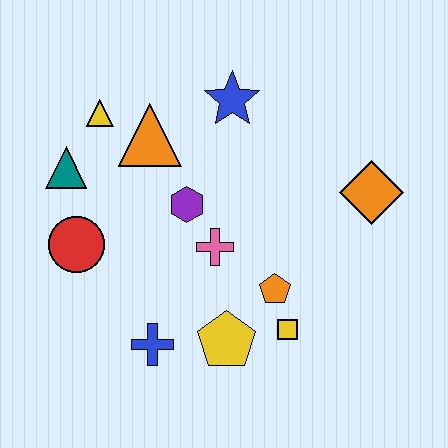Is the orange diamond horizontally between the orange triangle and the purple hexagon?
No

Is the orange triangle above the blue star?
No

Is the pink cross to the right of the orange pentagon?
No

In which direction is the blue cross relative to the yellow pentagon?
The blue cross is to the left of the yellow pentagon.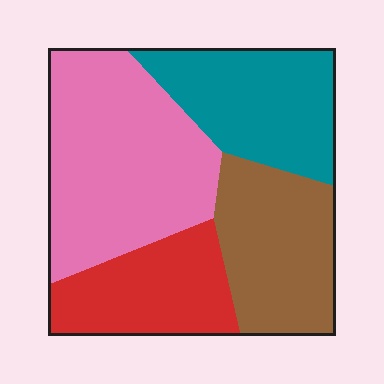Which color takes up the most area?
Pink, at roughly 35%.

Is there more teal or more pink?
Pink.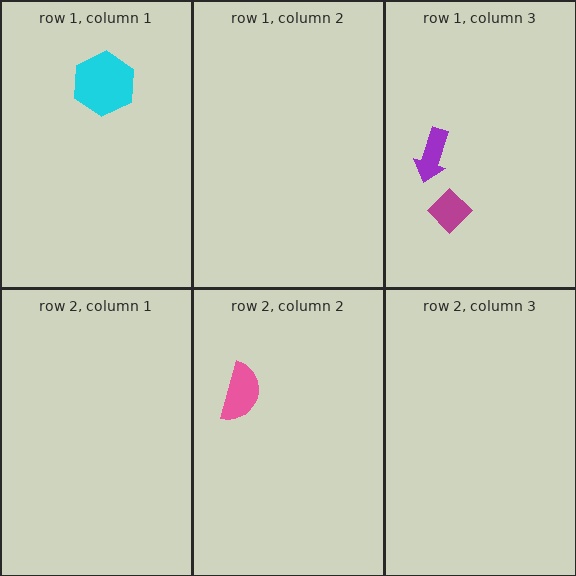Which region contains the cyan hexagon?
The row 1, column 1 region.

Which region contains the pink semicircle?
The row 2, column 2 region.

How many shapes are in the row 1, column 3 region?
2.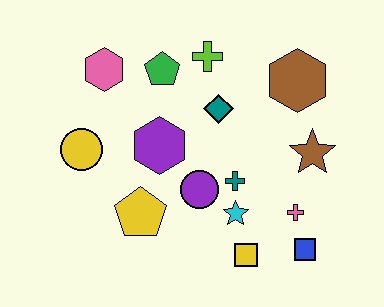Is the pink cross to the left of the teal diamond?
No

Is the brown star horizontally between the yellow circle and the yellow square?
No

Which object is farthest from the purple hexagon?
The blue square is farthest from the purple hexagon.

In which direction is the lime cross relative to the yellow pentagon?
The lime cross is above the yellow pentagon.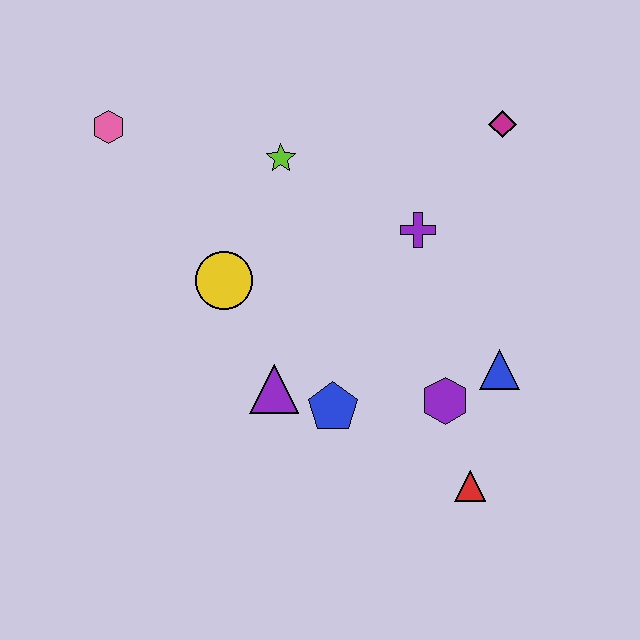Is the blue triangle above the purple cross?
No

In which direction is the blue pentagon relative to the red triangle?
The blue pentagon is to the left of the red triangle.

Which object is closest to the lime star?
The yellow circle is closest to the lime star.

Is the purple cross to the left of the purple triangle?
No